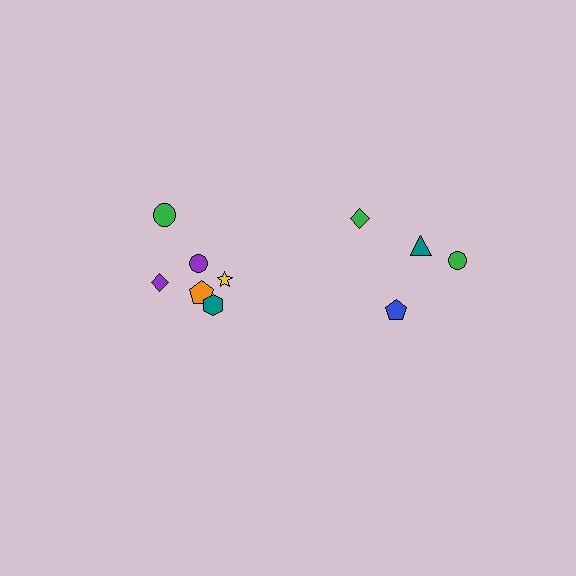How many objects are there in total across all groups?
There are 10 objects.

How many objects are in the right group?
There are 4 objects.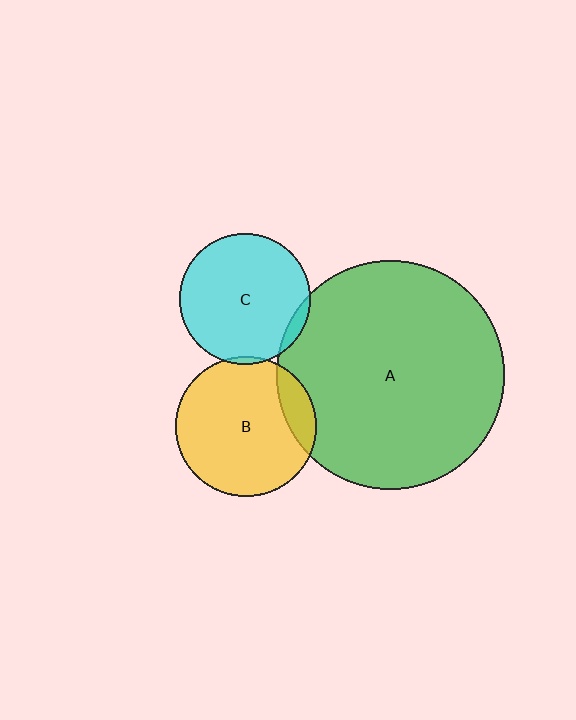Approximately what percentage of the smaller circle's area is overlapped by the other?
Approximately 5%.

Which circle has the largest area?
Circle A (green).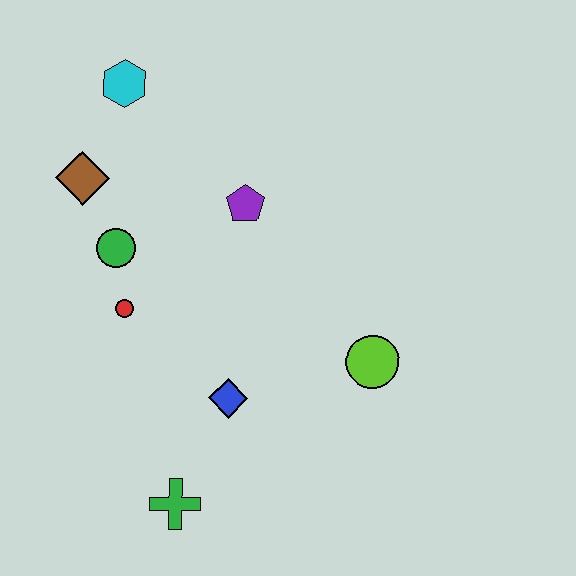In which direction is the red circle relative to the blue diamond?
The red circle is to the left of the blue diamond.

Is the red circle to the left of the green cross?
Yes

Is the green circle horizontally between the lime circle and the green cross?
No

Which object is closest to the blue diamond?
The green cross is closest to the blue diamond.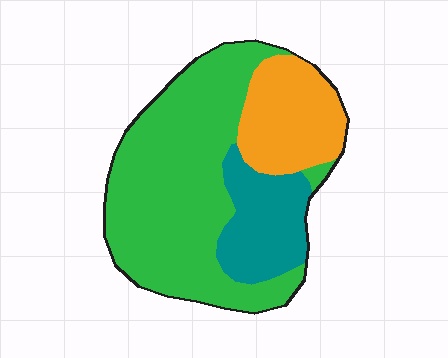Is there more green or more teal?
Green.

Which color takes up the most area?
Green, at roughly 60%.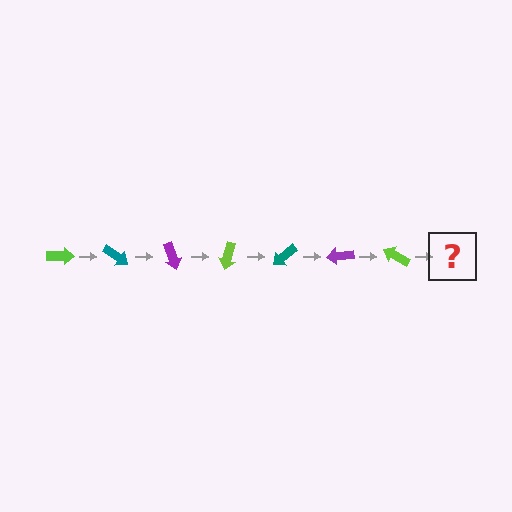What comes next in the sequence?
The next element should be a teal arrow, rotated 245 degrees from the start.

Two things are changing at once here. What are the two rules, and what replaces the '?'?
The two rules are that it rotates 35 degrees each step and the color cycles through lime, teal, and purple. The '?' should be a teal arrow, rotated 245 degrees from the start.